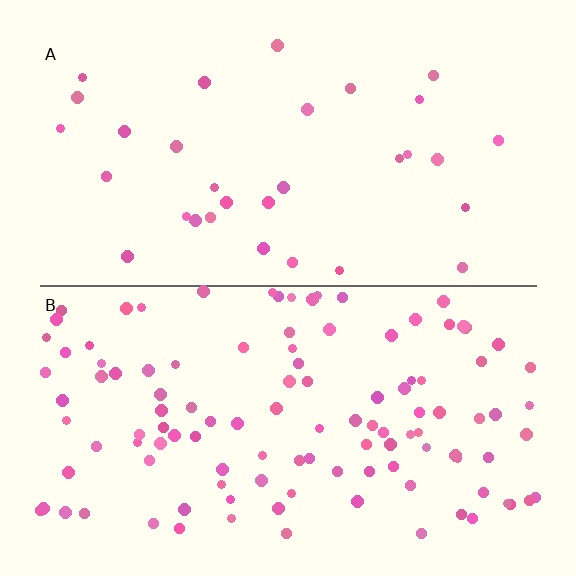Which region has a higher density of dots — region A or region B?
B (the bottom).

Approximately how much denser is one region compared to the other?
Approximately 3.6× — region B over region A.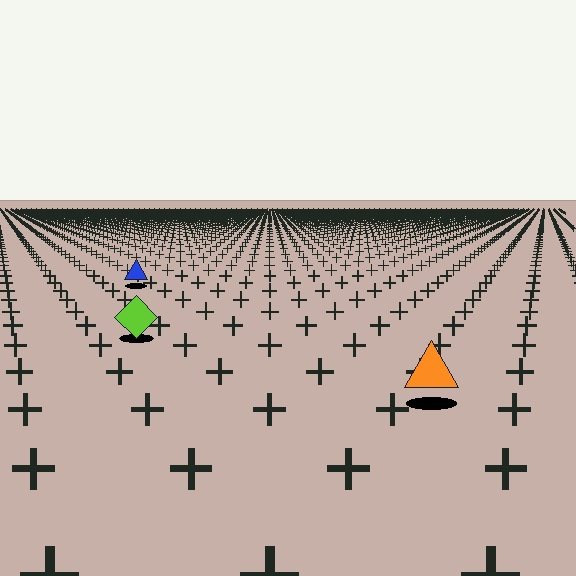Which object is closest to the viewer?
The orange triangle is closest. The texture marks near it are larger and more spread out.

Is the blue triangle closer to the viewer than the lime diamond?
No. The lime diamond is closer — you can tell from the texture gradient: the ground texture is coarser near it.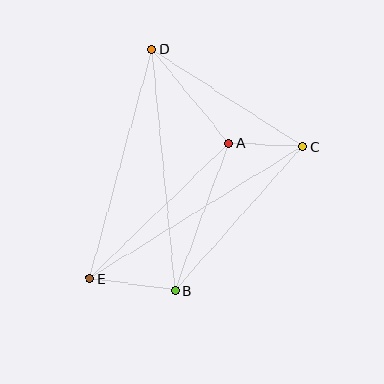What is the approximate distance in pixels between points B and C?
The distance between B and C is approximately 192 pixels.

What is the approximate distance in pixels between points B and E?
The distance between B and E is approximately 86 pixels.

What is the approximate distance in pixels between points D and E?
The distance between D and E is approximately 237 pixels.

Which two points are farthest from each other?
Points C and E are farthest from each other.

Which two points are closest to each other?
Points A and C are closest to each other.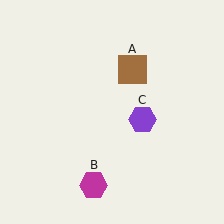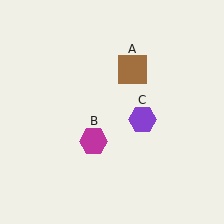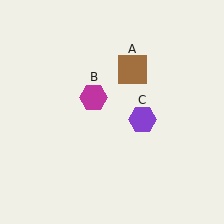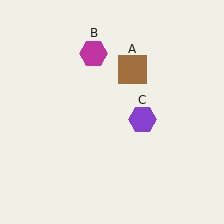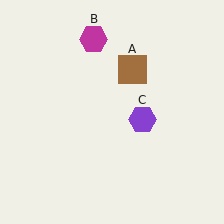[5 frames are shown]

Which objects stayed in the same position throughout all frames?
Brown square (object A) and purple hexagon (object C) remained stationary.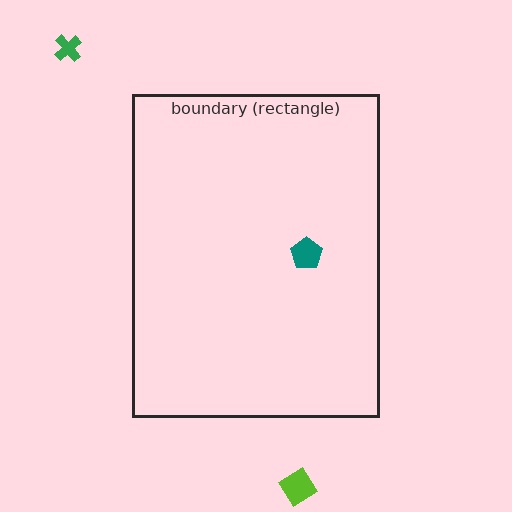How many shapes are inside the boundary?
1 inside, 2 outside.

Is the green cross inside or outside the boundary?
Outside.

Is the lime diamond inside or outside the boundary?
Outside.